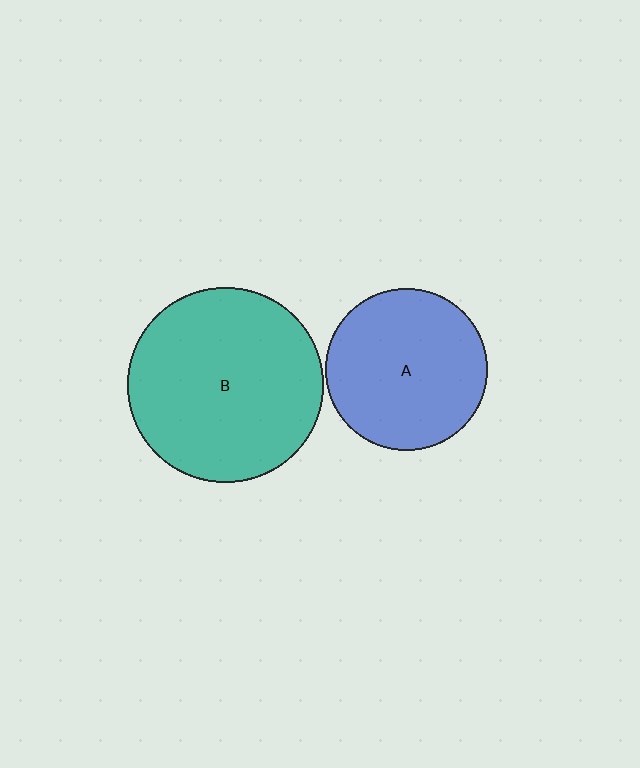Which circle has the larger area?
Circle B (teal).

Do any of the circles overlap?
No, none of the circles overlap.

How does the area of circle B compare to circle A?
Approximately 1.5 times.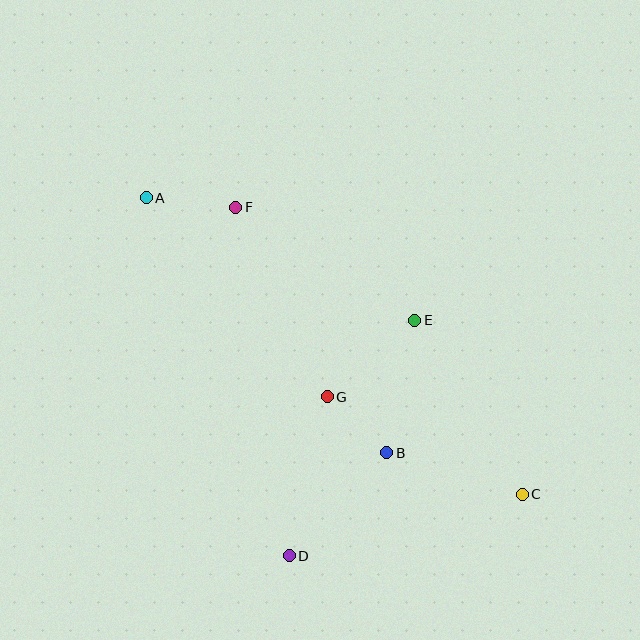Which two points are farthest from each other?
Points A and C are farthest from each other.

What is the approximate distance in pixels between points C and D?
The distance between C and D is approximately 241 pixels.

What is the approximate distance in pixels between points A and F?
The distance between A and F is approximately 90 pixels.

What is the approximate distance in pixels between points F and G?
The distance between F and G is approximately 211 pixels.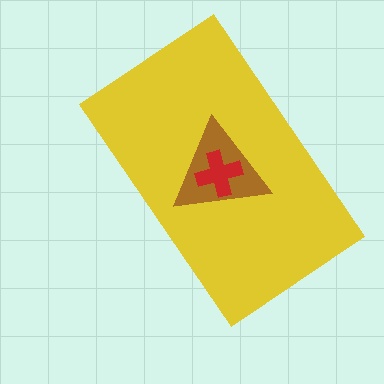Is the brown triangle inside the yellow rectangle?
Yes.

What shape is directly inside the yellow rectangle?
The brown triangle.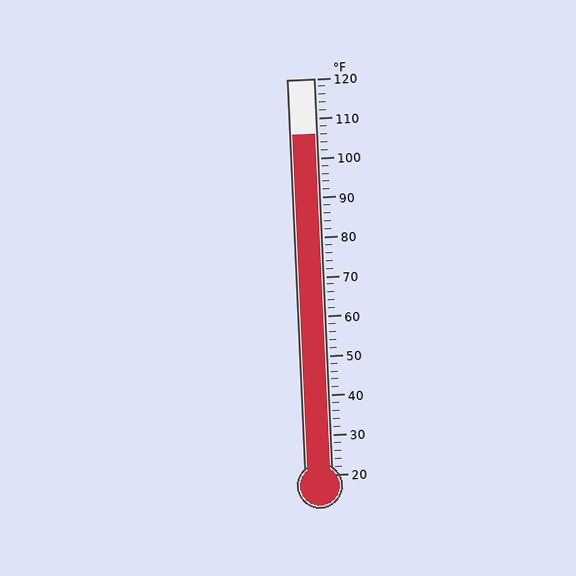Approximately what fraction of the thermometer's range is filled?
The thermometer is filled to approximately 85% of its range.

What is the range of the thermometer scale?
The thermometer scale ranges from 20°F to 120°F.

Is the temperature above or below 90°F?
The temperature is above 90°F.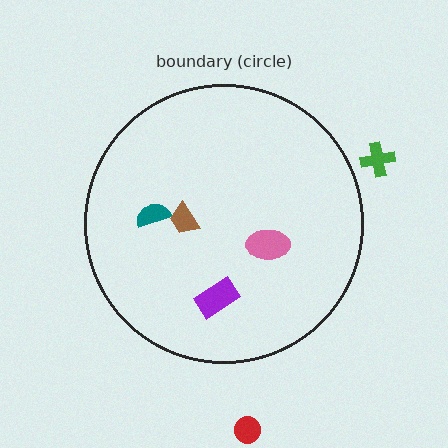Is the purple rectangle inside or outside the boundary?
Inside.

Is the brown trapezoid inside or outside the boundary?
Inside.